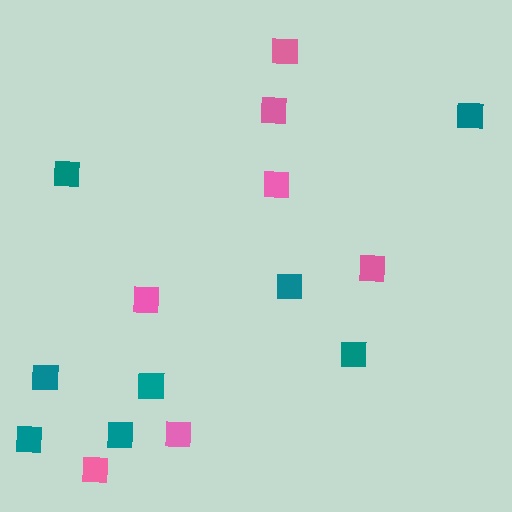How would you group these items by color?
There are 2 groups: one group of pink squares (7) and one group of teal squares (8).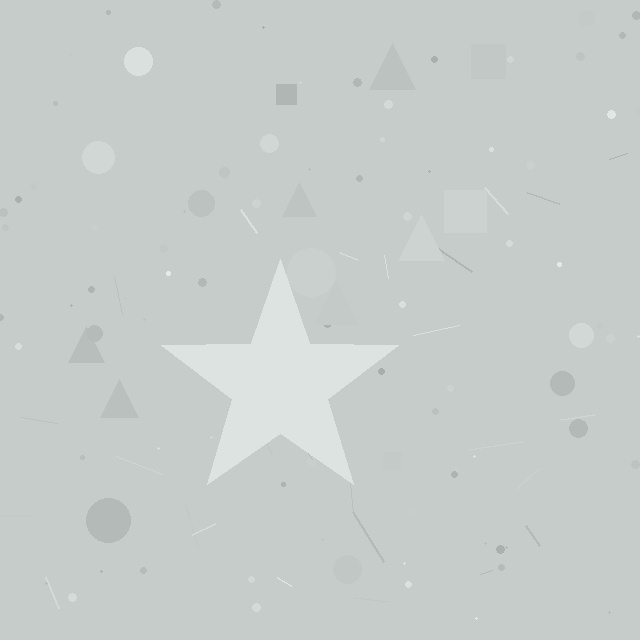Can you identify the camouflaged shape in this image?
The camouflaged shape is a star.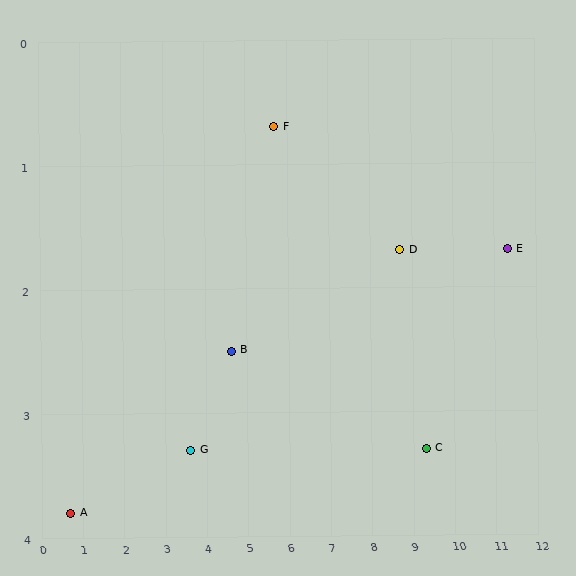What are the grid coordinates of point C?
Point C is at approximately (9.3, 3.3).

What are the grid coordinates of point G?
Point G is at approximately (3.6, 3.3).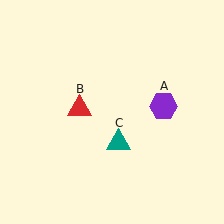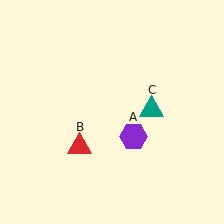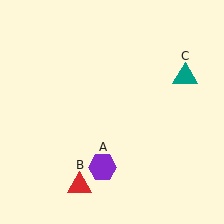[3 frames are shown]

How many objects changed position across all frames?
3 objects changed position: purple hexagon (object A), red triangle (object B), teal triangle (object C).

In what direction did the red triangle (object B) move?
The red triangle (object B) moved down.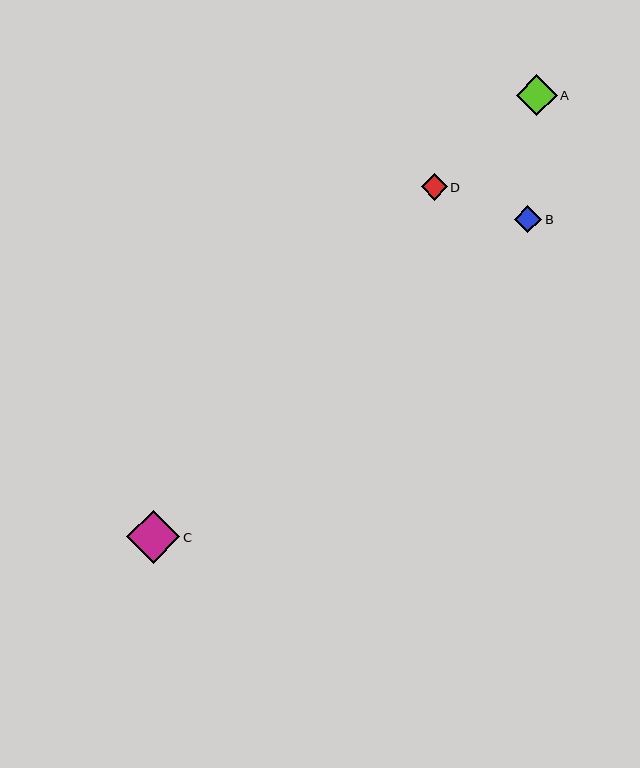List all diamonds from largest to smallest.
From largest to smallest: C, A, B, D.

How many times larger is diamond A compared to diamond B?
Diamond A is approximately 1.5 times the size of diamond B.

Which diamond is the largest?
Diamond C is the largest with a size of approximately 53 pixels.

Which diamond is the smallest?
Diamond D is the smallest with a size of approximately 26 pixels.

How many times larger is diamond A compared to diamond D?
Diamond A is approximately 1.6 times the size of diamond D.